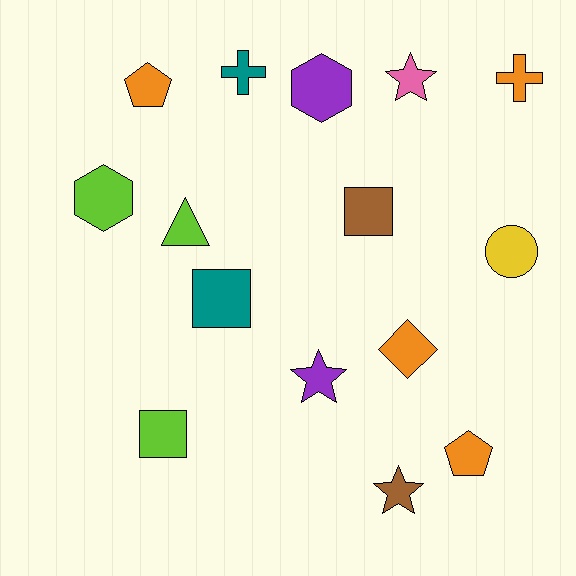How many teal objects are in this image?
There are 2 teal objects.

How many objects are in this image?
There are 15 objects.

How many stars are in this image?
There are 3 stars.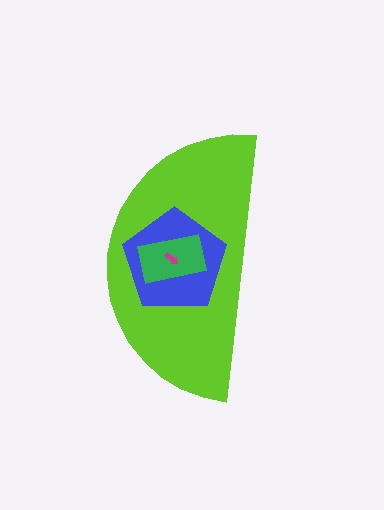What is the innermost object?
The magenta arrow.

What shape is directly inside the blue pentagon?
The green rectangle.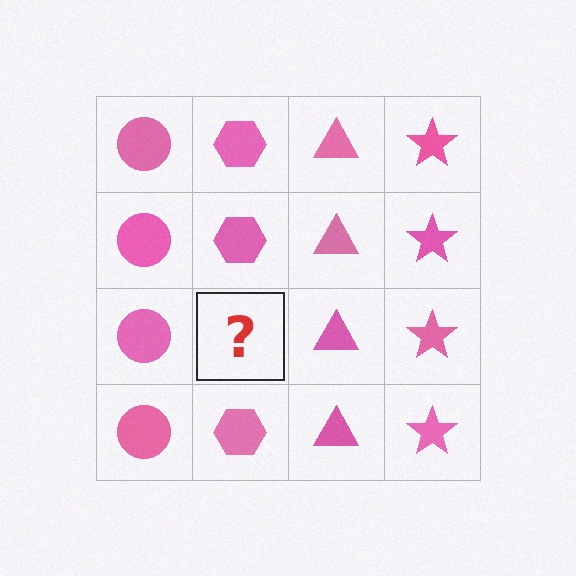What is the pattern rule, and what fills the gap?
The rule is that each column has a consistent shape. The gap should be filled with a pink hexagon.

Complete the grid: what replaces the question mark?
The question mark should be replaced with a pink hexagon.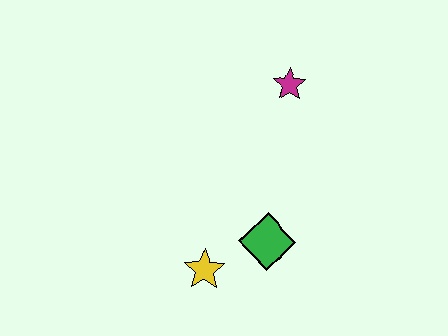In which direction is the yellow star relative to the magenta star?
The yellow star is below the magenta star.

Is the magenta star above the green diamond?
Yes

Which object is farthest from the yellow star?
The magenta star is farthest from the yellow star.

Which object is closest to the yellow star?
The green diamond is closest to the yellow star.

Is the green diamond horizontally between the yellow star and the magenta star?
Yes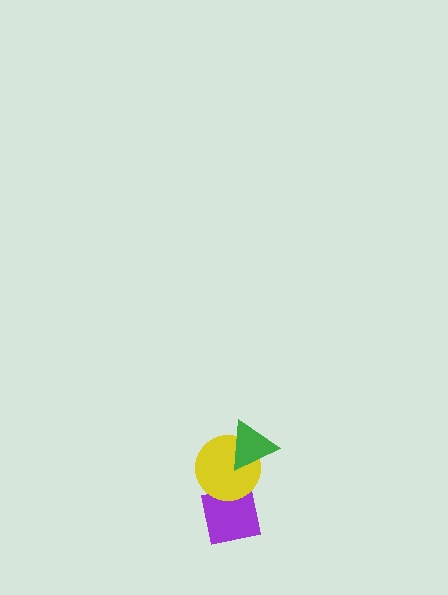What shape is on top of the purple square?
The yellow circle is on top of the purple square.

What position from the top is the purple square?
The purple square is 3rd from the top.